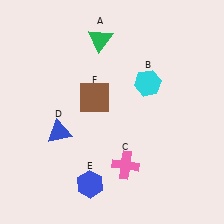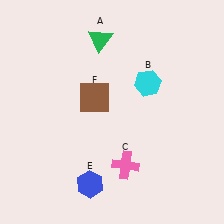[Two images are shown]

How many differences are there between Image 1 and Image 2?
There is 1 difference between the two images.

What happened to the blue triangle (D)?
The blue triangle (D) was removed in Image 2. It was in the bottom-left area of Image 1.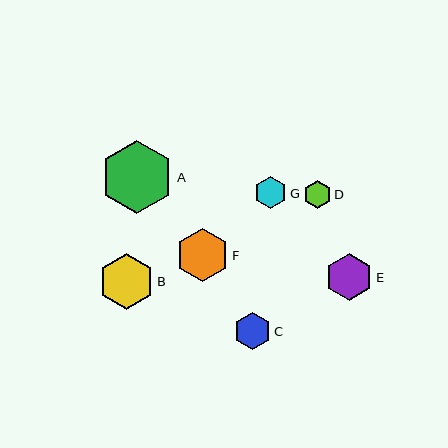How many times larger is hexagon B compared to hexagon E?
Hexagon B is approximately 1.2 times the size of hexagon E.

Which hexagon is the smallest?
Hexagon D is the smallest with a size of approximately 28 pixels.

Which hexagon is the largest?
Hexagon A is the largest with a size of approximately 74 pixels.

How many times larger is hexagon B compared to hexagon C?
Hexagon B is approximately 1.5 times the size of hexagon C.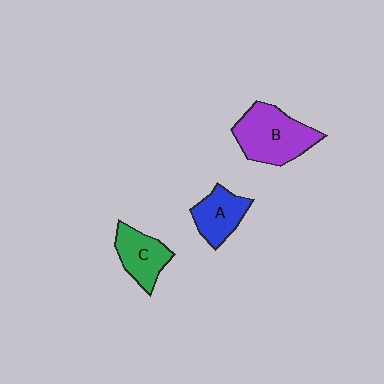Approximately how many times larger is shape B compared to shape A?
Approximately 1.7 times.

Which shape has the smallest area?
Shape A (blue).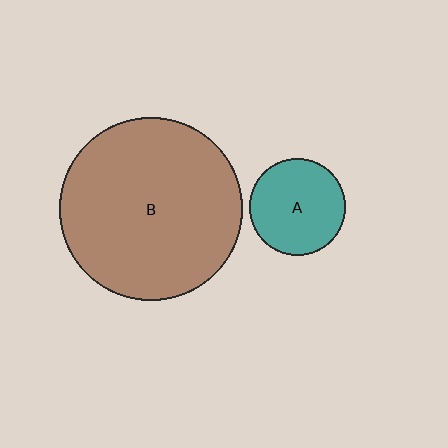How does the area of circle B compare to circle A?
Approximately 3.6 times.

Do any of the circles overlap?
No, none of the circles overlap.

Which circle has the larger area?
Circle B (brown).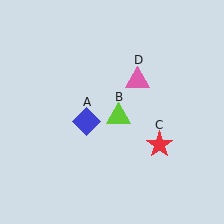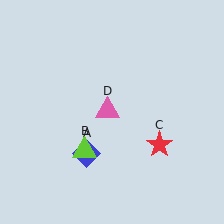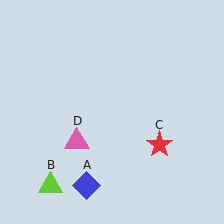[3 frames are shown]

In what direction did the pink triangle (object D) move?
The pink triangle (object D) moved down and to the left.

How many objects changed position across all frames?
3 objects changed position: blue diamond (object A), lime triangle (object B), pink triangle (object D).